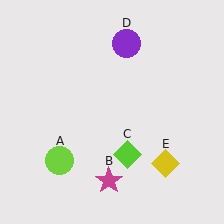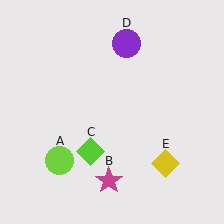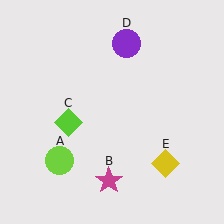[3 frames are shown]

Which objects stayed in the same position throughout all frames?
Lime circle (object A) and magenta star (object B) and purple circle (object D) and yellow diamond (object E) remained stationary.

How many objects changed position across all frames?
1 object changed position: lime diamond (object C).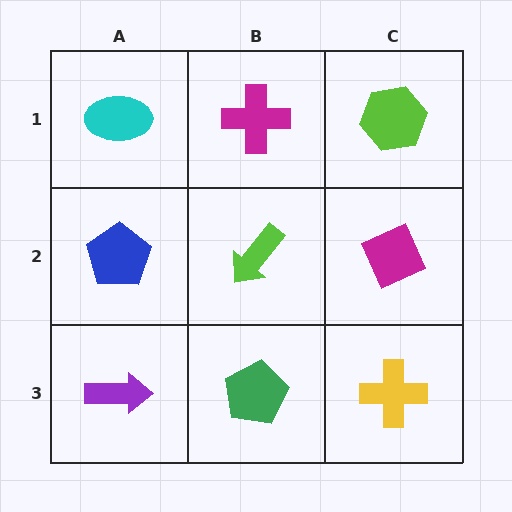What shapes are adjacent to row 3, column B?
A lime arrow (row 2, column B), a purple arrow (row 3, column A), a yellow cross (row 3, column C).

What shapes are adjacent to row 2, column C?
A lime hexagon (row 1, column C), a yellow cross (row 3, column C), a lime arrow (row 2, column B).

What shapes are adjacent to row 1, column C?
A magenta diamond (row 2, column C), a magenta cross (row 1, column B).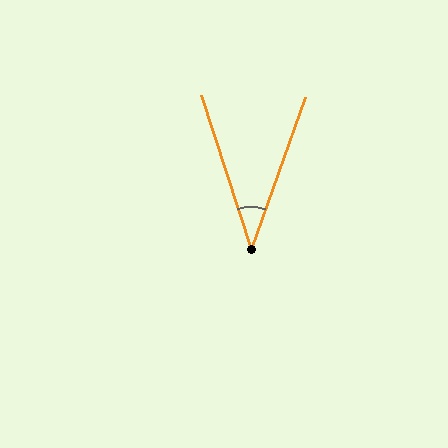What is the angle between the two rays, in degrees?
Approximately 38 degrees.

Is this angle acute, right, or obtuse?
It is acute.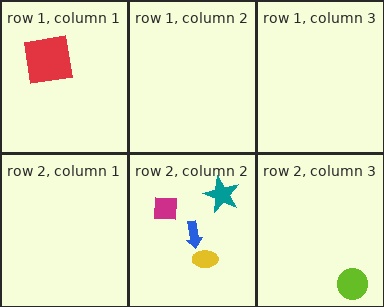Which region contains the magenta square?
The row 2, column 2 region.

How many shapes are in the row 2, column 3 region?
1.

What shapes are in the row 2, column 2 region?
The magenta square, the yellow ellipse, the blue arrow, the teal star.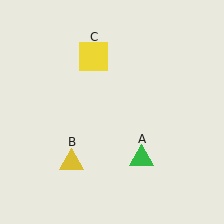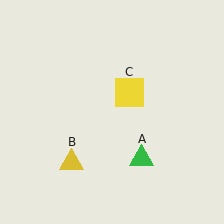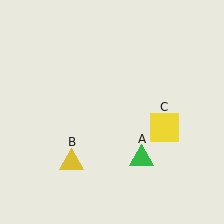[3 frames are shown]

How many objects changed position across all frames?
1 object changed position: yellow square (object C).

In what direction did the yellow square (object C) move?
The yellow square (object C) moved down and to the right.